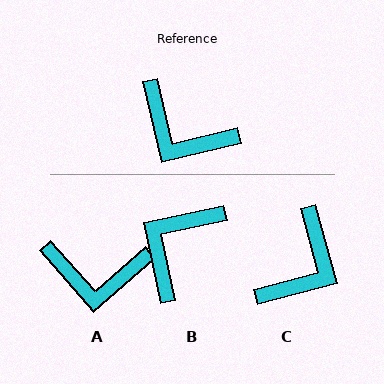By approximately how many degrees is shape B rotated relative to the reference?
Approximately 91 degrees clockwise.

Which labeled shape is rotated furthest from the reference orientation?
C, about 92 degrees away.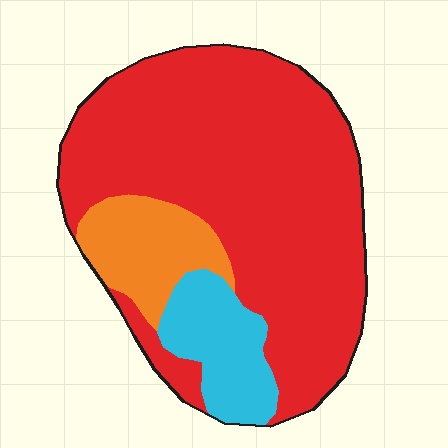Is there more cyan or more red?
Red.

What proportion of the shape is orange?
Orange covers 13% of the shape.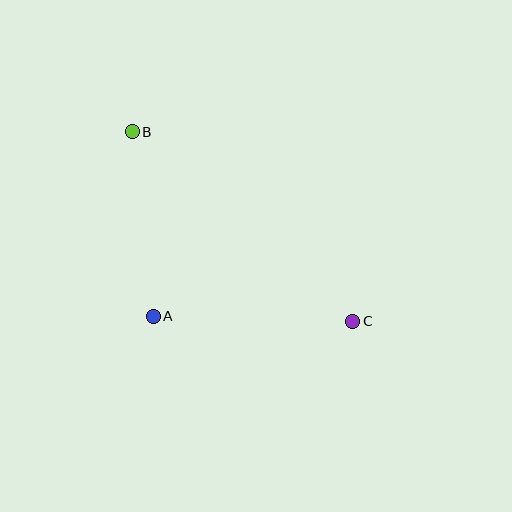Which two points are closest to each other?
Points A and B are closest to each other.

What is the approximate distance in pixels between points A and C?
The distance between A and C is approximately 200 pixels.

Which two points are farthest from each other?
Points B and C are farthest from each other.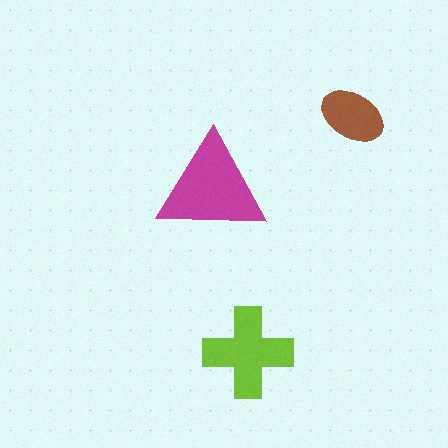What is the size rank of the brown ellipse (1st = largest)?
3rd.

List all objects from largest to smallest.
The magenta triangle, the lime cross, the brown ellipse.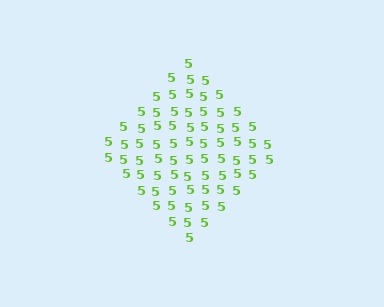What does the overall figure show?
The overall figure shows a diamond.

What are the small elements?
The small elements are digit 5's.